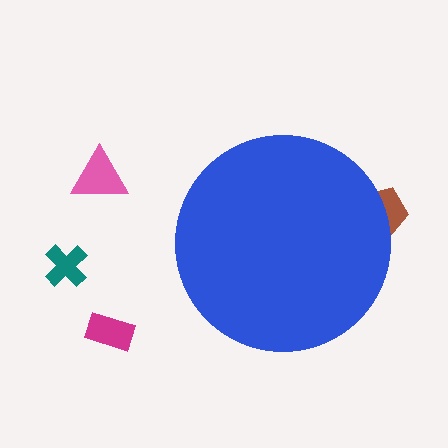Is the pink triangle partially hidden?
No, the pink triangle is fully visible.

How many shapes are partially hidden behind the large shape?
1 shape is partially hidden.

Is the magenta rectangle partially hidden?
No, the magenta rectangle is fully visible.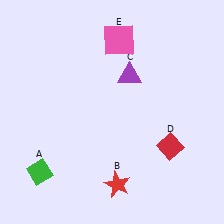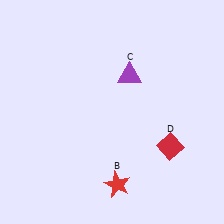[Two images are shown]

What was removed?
The pink square (E), the green diamond (A) were removed in Image 2.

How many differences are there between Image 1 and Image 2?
There are 2 differences between the two images.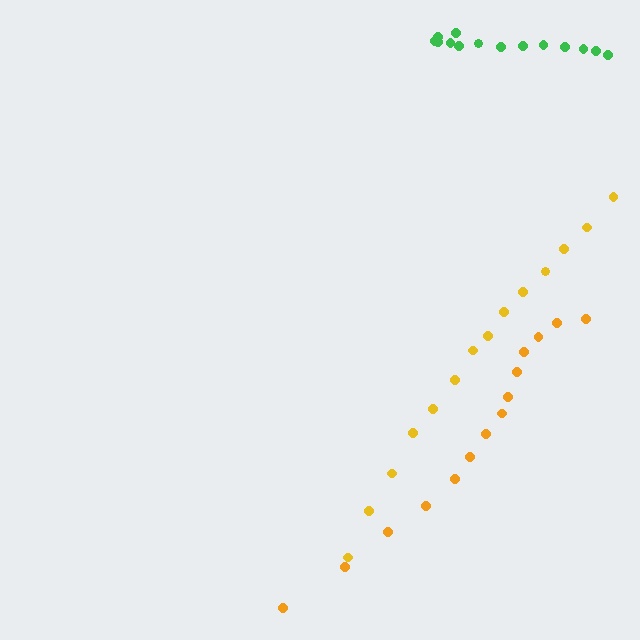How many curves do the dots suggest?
There are 3 distinct paths.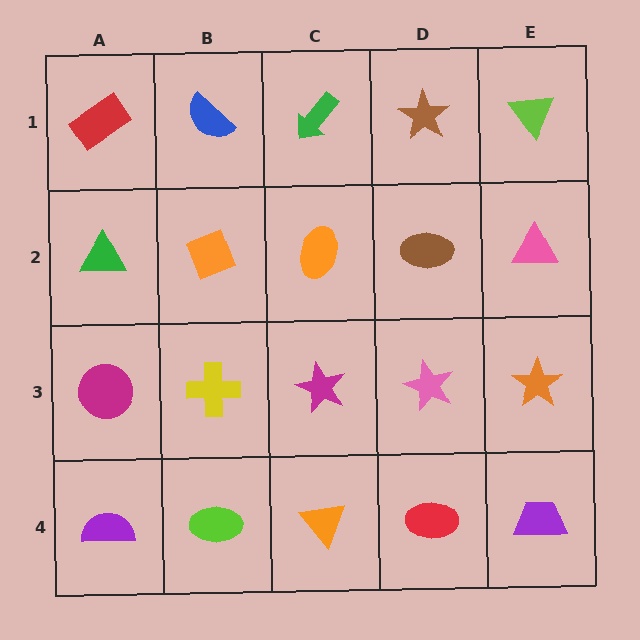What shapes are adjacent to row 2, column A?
A red rectangle (row 1, column A), a magenta circle (row 3, column A), an orange diamond (row 2, column B).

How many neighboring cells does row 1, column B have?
3.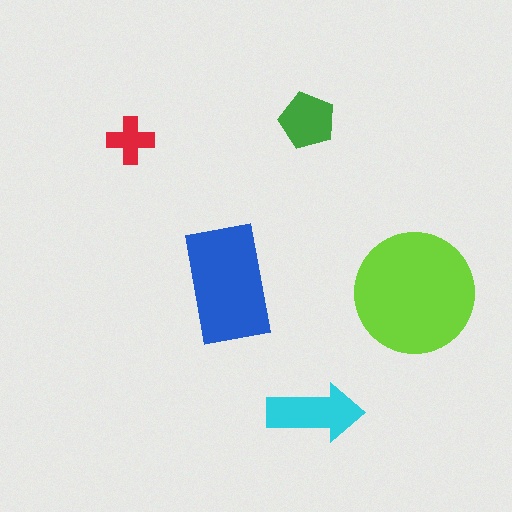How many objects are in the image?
There are 5 objects in the image.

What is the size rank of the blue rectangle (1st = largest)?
2nd.